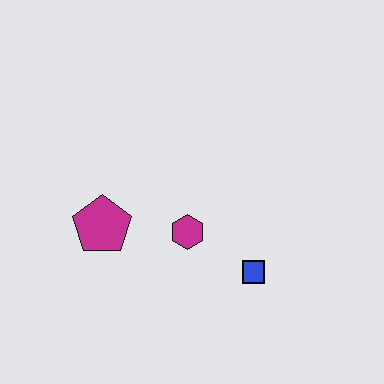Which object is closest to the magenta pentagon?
The magenta hexagon is closest to the magenta pentagon.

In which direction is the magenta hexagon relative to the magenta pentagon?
The magenta hexagon is to the right of the magenta pentagon.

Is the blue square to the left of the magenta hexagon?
No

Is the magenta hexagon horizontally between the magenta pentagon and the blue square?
Yes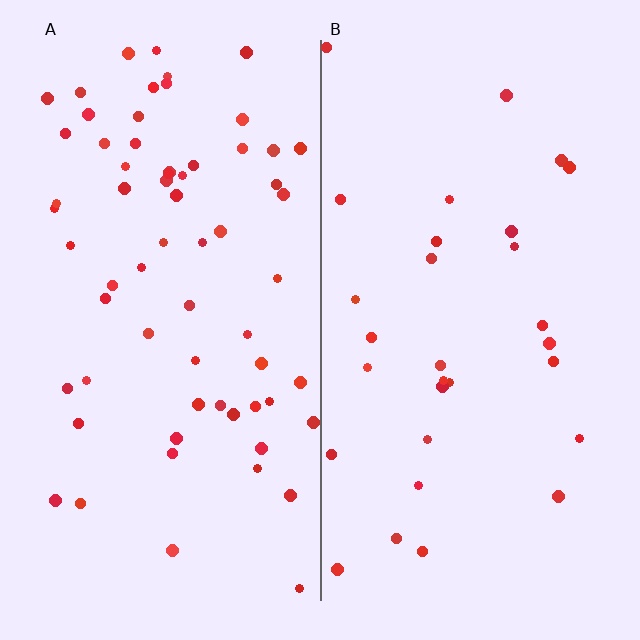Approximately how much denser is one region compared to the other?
Approximately 2.2× — region A over region B.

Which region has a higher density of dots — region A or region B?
A (the left).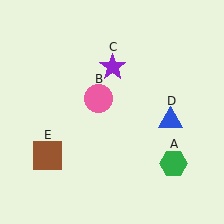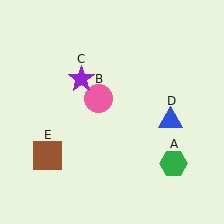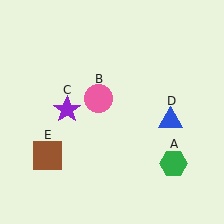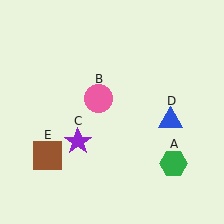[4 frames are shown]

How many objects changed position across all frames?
1 object changed position: purple star (object C).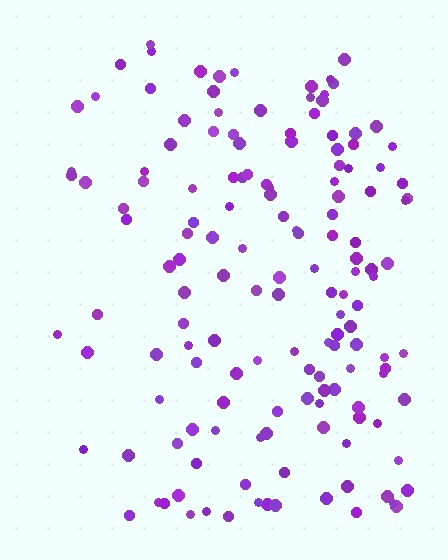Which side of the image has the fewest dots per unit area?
The left.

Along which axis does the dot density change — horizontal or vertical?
Horizontal.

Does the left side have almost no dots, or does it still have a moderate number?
Still a moderate number, just noticeably fewer than the right.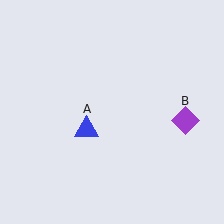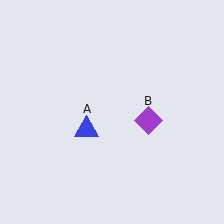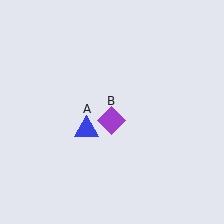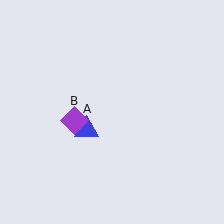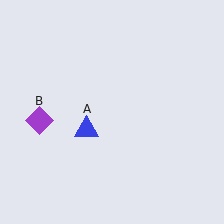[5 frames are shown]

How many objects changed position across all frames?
1 object changed position: purple diamond (object B).